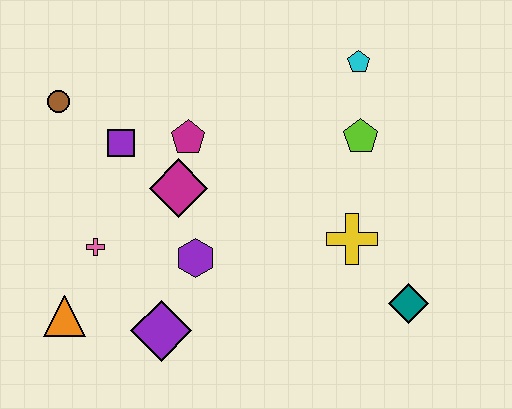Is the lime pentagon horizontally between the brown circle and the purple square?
No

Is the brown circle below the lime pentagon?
No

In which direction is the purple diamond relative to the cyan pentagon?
The purple diamond is below the cyan pentagon.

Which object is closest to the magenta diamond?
The magenta pentagon is closest to the magenta diamond.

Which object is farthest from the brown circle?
The teal diamond is farthest from the brown circle.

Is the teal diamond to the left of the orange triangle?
No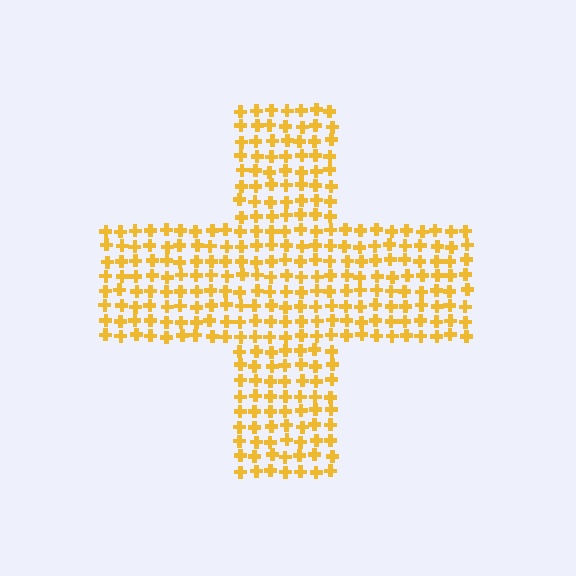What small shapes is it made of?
It is made of small crosses.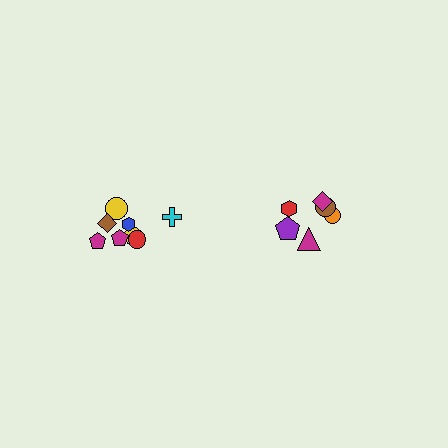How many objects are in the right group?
There are 6 objects.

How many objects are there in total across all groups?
There are 14 objects.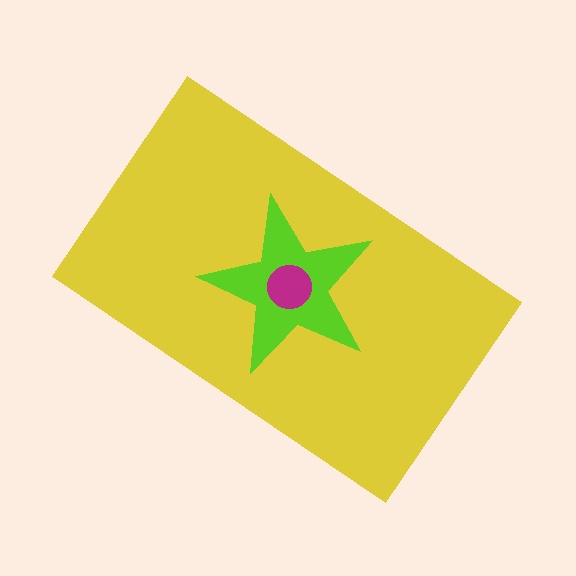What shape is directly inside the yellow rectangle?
The lime star.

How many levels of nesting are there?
3.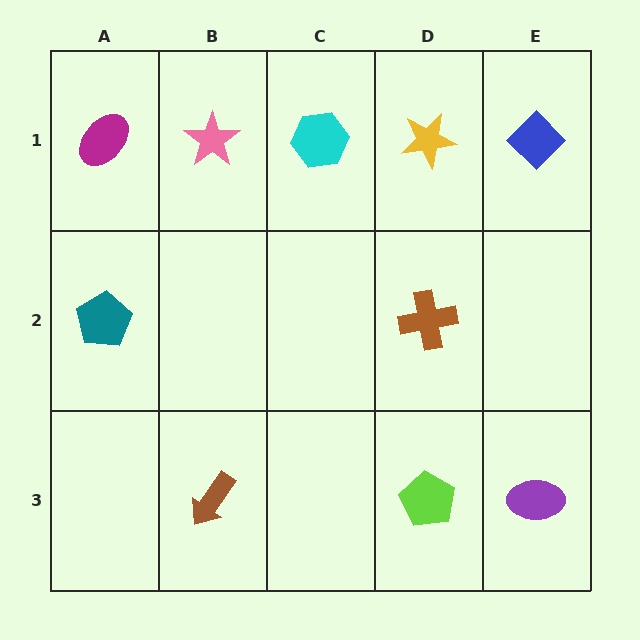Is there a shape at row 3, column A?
No, that cell is empty.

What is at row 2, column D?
A brown cross.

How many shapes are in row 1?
5 shapes.